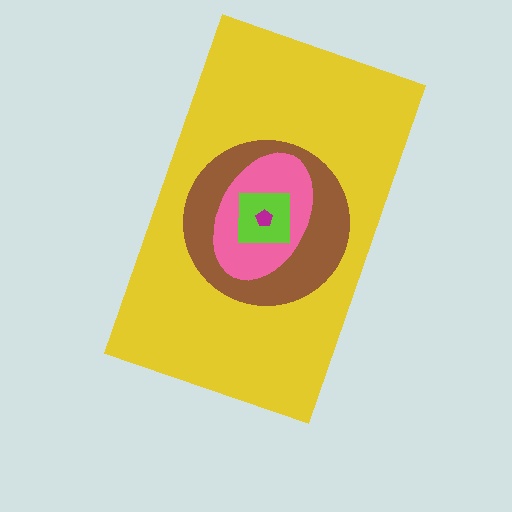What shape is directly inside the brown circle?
The pink ellipse.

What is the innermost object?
The magenta pentagon.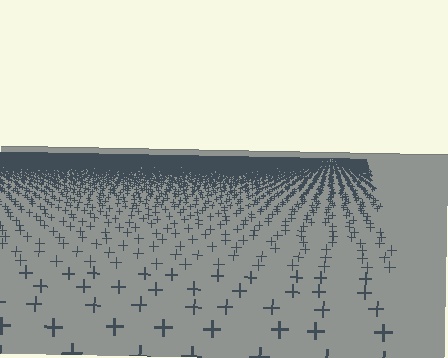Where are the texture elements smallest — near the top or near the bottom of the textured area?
Near the top.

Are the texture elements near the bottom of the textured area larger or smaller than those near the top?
Larger. Near the bottom, elements are closer to the viewer and appear at a bigger on-screen size.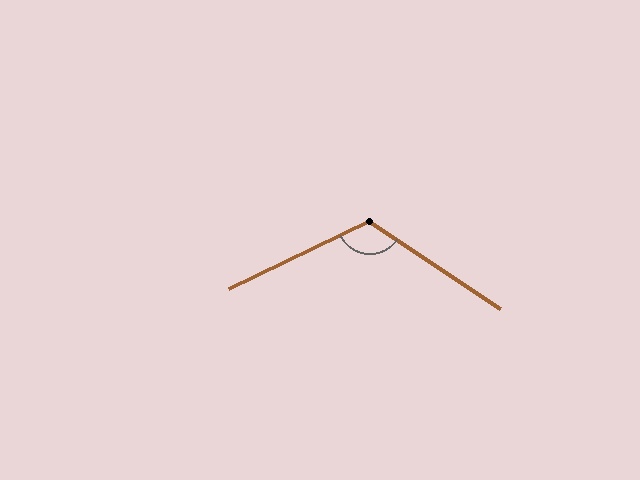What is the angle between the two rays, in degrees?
Approximately 120 degrees.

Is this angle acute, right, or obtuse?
It is obtuse.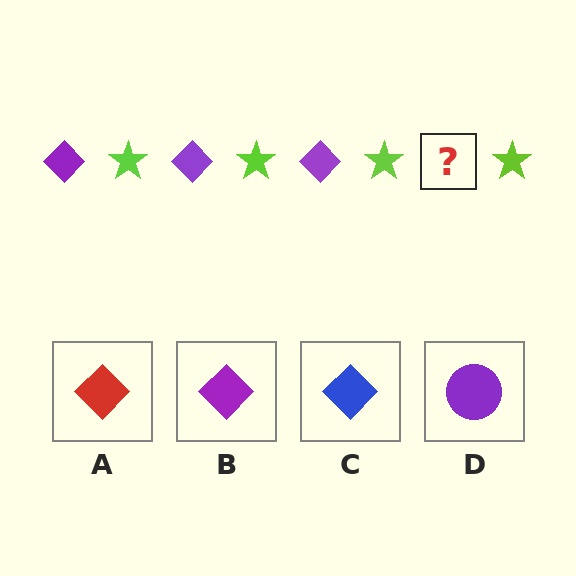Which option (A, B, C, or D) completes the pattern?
B.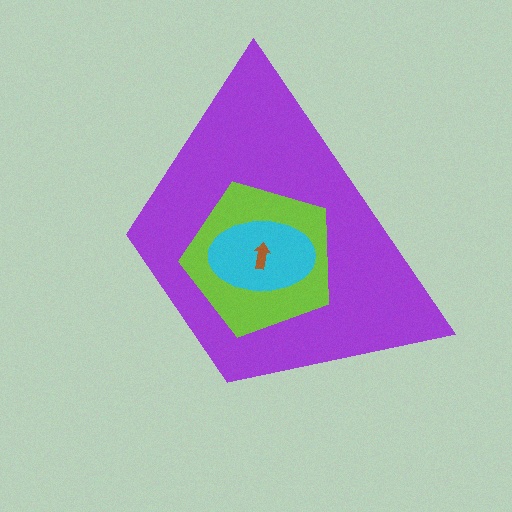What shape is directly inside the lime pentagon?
The cyan ellipse.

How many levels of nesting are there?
4.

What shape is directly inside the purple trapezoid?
The lime pentagon.